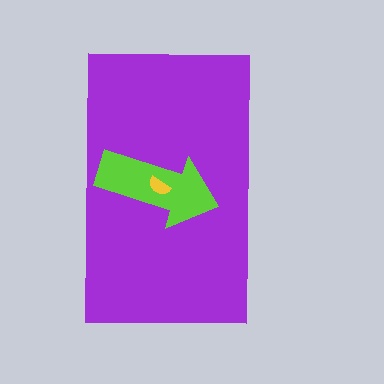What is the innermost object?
The yellow semicircle.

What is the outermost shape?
The purple rectangle.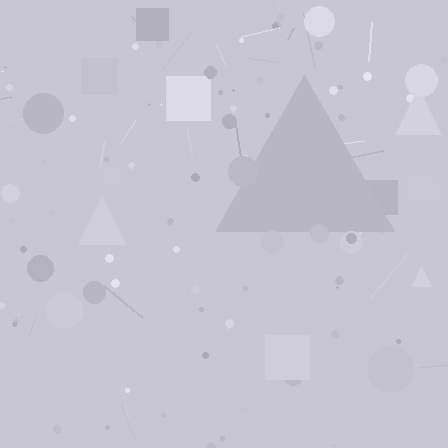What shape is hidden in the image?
A triangle is hidden in the image.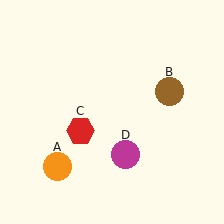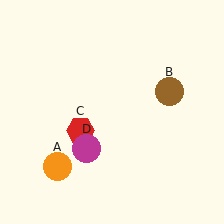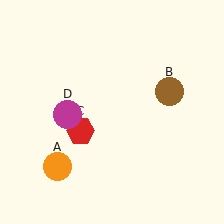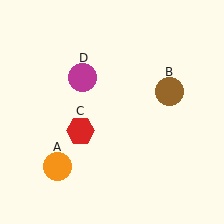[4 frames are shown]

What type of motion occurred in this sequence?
The magenta circle (object D) rotated clockwise around the center of the scene.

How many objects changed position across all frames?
1 object changed position: magenta circle (object D).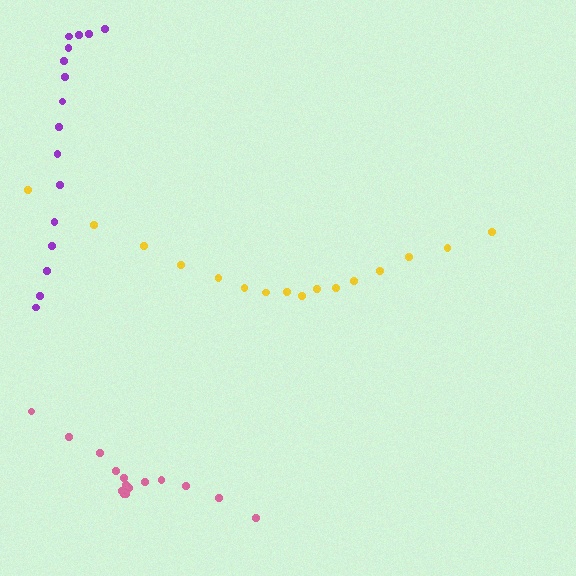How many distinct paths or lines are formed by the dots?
There are 3 distinct paths.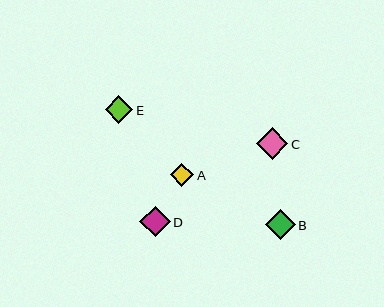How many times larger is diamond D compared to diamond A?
Diamond D is approximately 1.3 times the size of diamond A.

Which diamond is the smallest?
Diamond A is the smallest with a size of approximately 24 pixels.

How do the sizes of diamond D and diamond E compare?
Diamond D and diamond E are approximately the same size.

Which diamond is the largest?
Diamond C is the largest with a size of approximately 32 pixels.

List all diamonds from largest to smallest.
From largest to smallest: C, B, D, E, A.